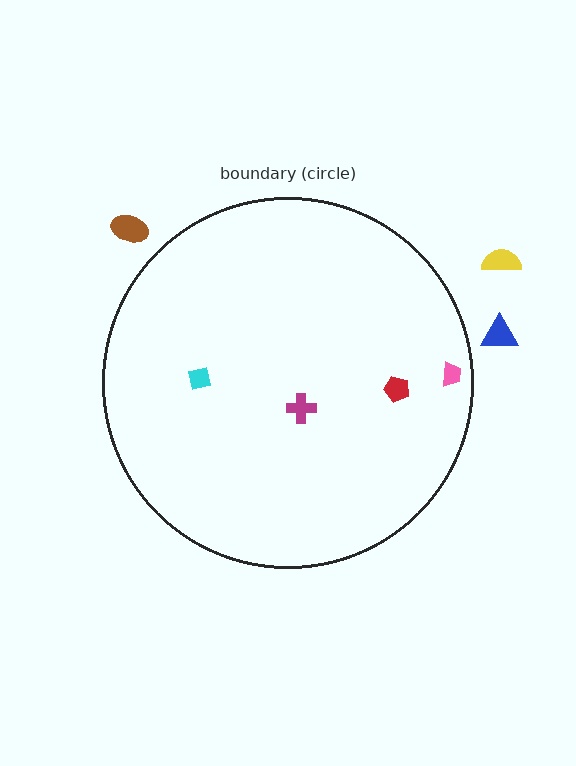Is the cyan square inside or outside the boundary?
Inside.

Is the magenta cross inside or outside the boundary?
Inside.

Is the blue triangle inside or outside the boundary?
Outside.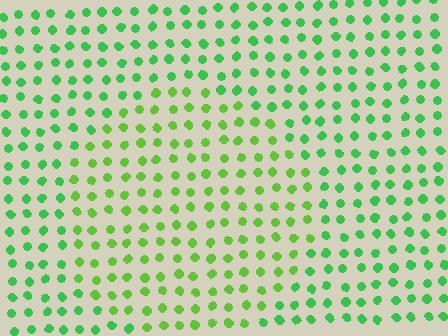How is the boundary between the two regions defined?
The boundary is defined purely by a slight shift in hue (about 28 degrees). Spacing, size, and orientation are identical on both sides.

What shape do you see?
I see a circle.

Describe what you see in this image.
The image is filled with small green elements in a uniform arrangement. A circle-shaped region is visible where the elements are tinted to a slightly different hue, forming a subtle color boundary.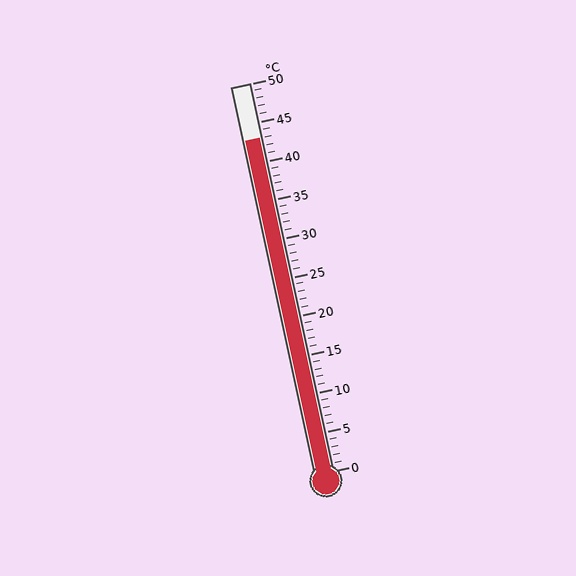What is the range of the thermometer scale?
The thermometer scale ranges from 0°C to 50°C.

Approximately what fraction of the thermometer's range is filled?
The thermometer is filled to approximately 85% of its range.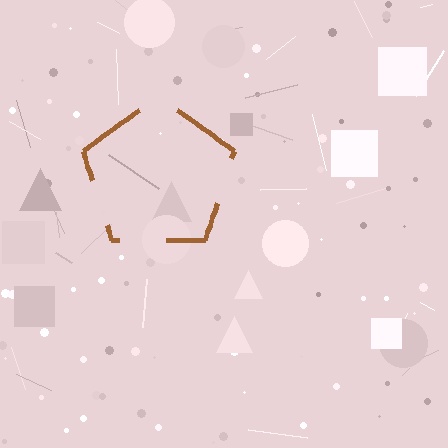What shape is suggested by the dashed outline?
The dashed outline suggests a pentagon.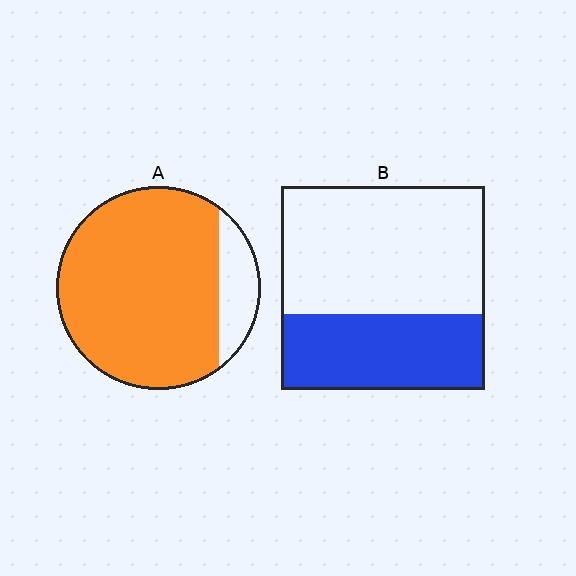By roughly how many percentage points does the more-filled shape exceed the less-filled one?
By roughly 50 percentage points (A over B).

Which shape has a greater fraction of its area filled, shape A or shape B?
Shape A.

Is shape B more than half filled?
No.